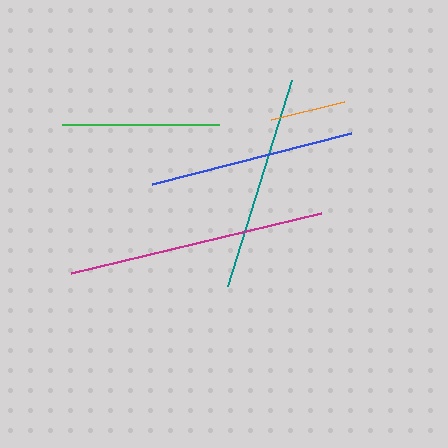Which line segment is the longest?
The magenta line is the longest at approximately 257 pixels.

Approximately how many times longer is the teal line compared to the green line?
The teal line is approximately 1.4 times the length of the green line.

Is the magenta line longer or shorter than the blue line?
The magenta line is longer than the blue line.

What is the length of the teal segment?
The teal segment is approximately 215 pixels long.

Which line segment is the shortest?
The orange line is the shortest at approximately 75 pixels.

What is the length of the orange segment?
The orange segment is approximately 75 pixels long.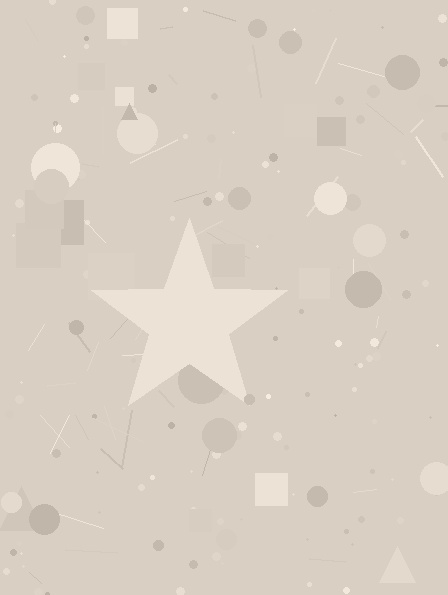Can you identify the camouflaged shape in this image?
The camouflaged shape is a star.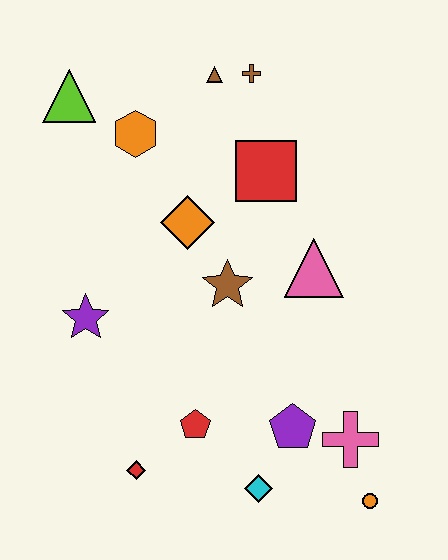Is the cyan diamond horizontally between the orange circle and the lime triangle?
Yes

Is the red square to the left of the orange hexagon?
No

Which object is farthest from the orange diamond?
The orange circle is farthest from the orange diamond.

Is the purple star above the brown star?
No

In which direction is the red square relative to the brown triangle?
The red square is below the brown triangle.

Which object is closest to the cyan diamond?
The purple pentagon is closest to the cyan diamond.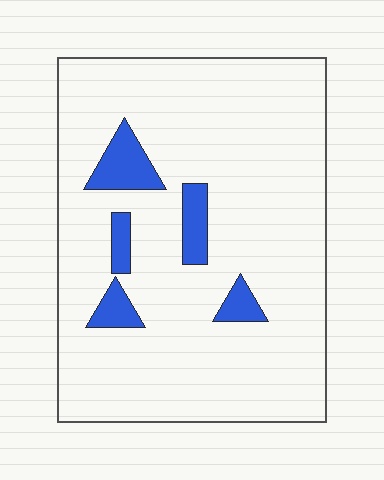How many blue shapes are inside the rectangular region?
5.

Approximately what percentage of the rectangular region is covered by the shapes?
Approximately 10%.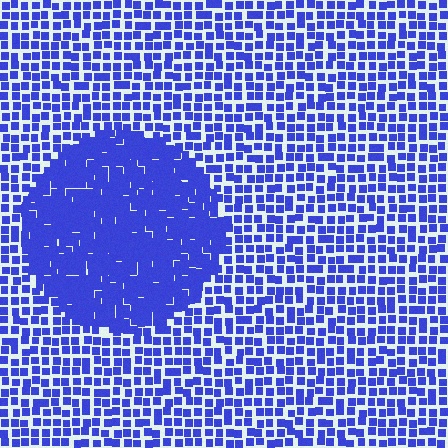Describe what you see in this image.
The image contains small blue elements arranged at two different densities. A circle-shaped region is visible where the elements are more densely packed than the surrounding area.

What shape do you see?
I see a circle.